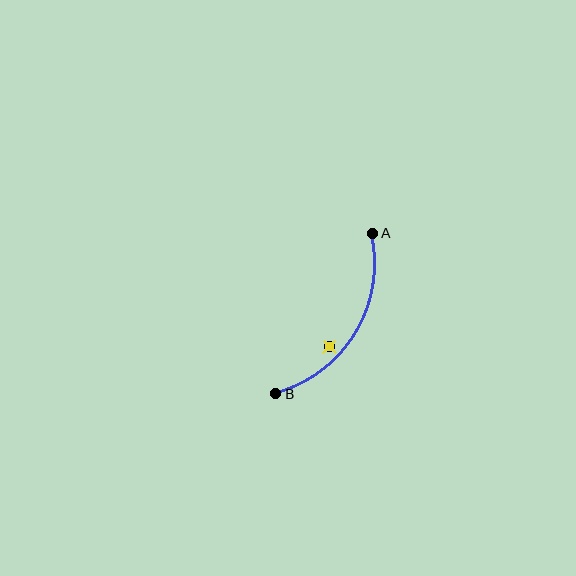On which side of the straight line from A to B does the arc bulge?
The arc bulges to the right of the straight line connecting A and B.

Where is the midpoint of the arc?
The arc midpoint is the point on the curve farthest from the straight line joining A and B. It sits to the right of that line.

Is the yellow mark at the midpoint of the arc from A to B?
No — the yellow mark does not lie on the arc at all. It sits slightly inside the curve.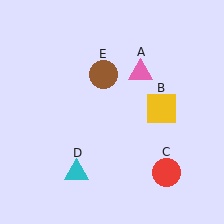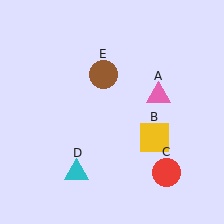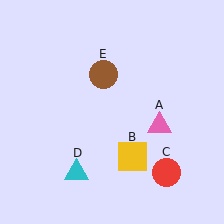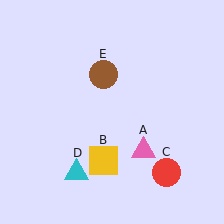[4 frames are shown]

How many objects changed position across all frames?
2 objects changed position: pink triangle (object A), yellow square (object B).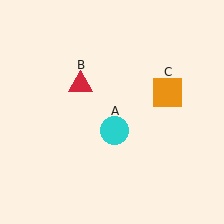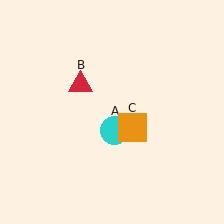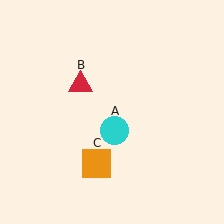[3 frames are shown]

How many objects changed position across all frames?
1 object changed position: orange square (object C).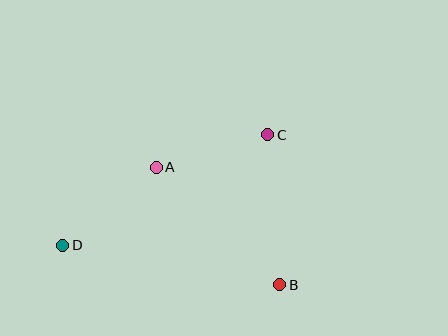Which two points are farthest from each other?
Points C and D are farthest from each other.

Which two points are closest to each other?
Points A and C are closest to each other.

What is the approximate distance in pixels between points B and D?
The distance between B and D is approximately 221 pixels.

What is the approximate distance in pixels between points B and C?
The distance between B and C is approximately 151 pixels.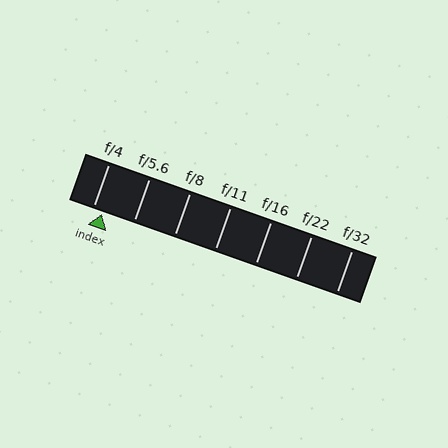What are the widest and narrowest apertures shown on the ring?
The widest aperture shown is f/4 and the narrowest is f/32.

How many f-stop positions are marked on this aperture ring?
There are 7 f-stop positions marked.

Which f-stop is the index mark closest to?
The index mark is closest to f/4.